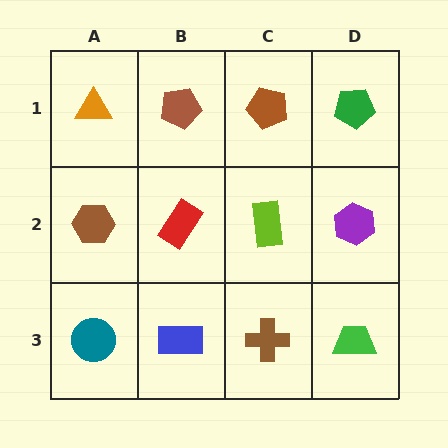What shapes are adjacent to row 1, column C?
A lime rectangle (row 2, column C), a brown pentagon (row 1, column B), a green pentagon (row 1, column D).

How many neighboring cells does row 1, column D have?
2.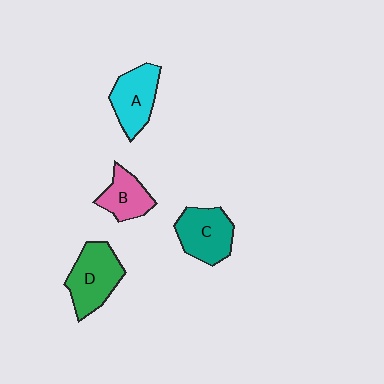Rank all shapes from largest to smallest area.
From largest to smallest: D (green), C (teal), A (cyan), B (pink).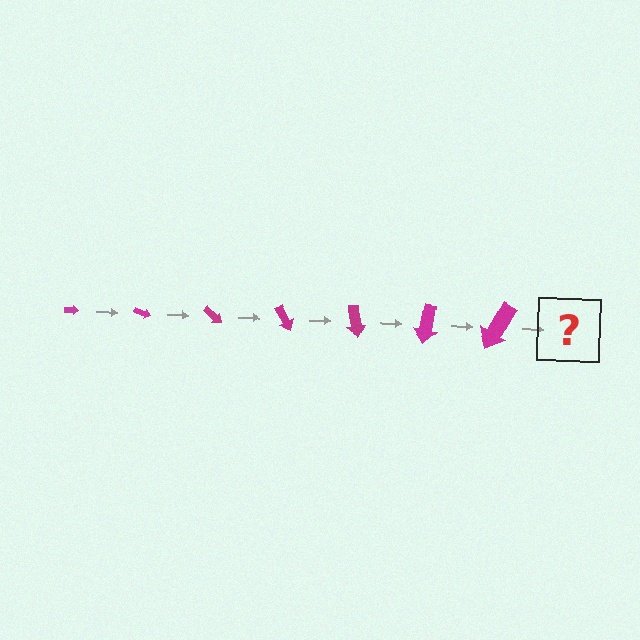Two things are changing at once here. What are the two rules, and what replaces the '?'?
The two rules are that the arrow grows larger each step and it rotates 20 degrees each step. The '?' should be an arrow, larger than the previous one and rotated 140 degrees from the start.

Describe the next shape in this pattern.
It should be an arrow, larger than the previous one and rotated 140 degrees from the start.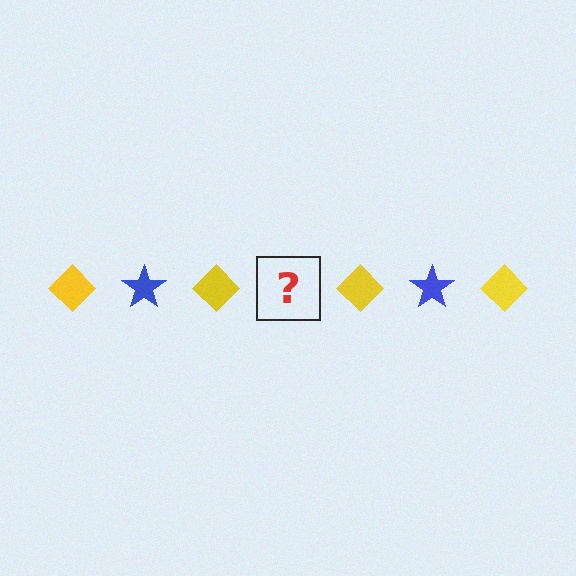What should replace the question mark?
The question mark should be replaced with a blue star.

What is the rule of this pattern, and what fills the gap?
The rule is that the pattern alternates between yellow diamond and blue star. The gap should be filled with a blue star.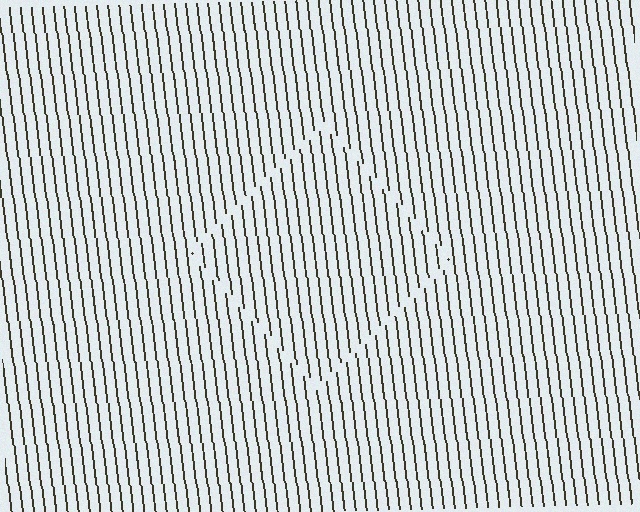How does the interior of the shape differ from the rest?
The interior of the shape contains the same grating, shifted by half a period — the contour is defined by the phase discontinuity where line-ends from the inner and outer gratings abut.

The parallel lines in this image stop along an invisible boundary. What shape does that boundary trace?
An illusory square. The interior of the shape contains the same grating, shifted by half a period — the contour is defined by the phase discontinuity where line-ends from the inner and outer gratings abut.